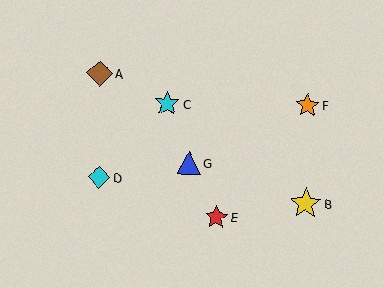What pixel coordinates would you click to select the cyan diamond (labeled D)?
Click at (99, 177) to select the cyan diamond D.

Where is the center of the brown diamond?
The center of the brown diamond is at (100, 73).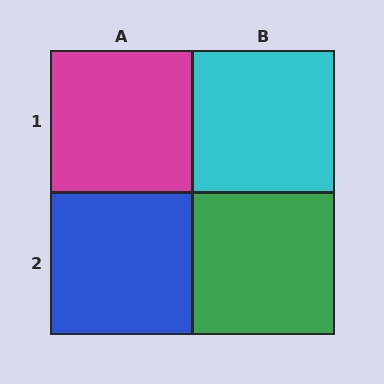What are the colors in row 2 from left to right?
Blue, green.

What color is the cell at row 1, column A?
Magenta.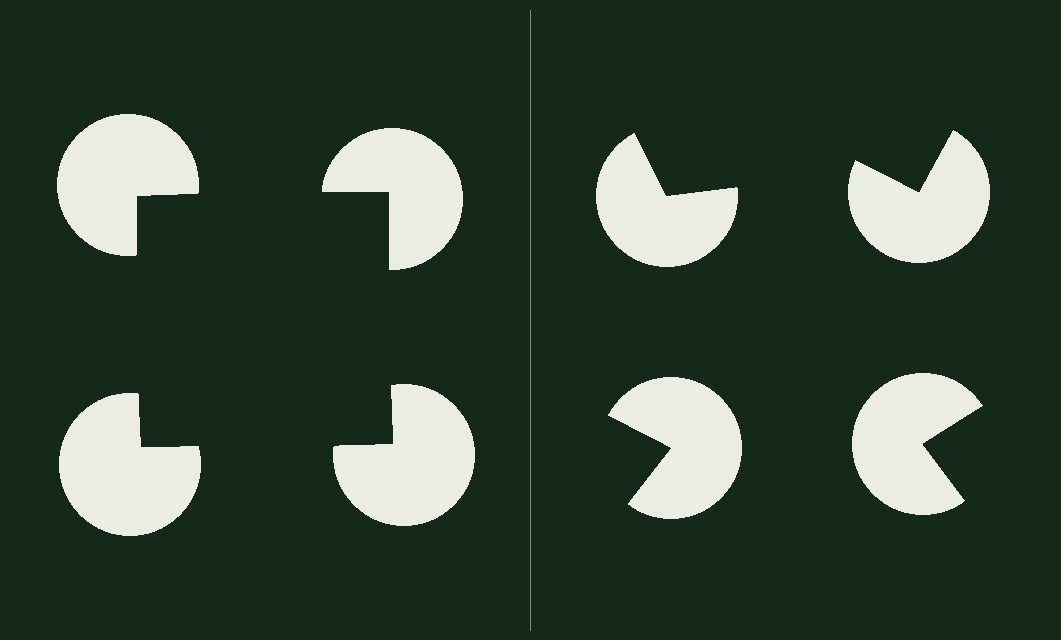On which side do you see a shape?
An illusory square appears on the left side. On the right side the wedge cuts are rotated, so no coherent shape forms.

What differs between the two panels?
The pac-man discs are positioned identically on both sides; only the wedge orientations differ. On the left they align to a square; on the right they are misaligned.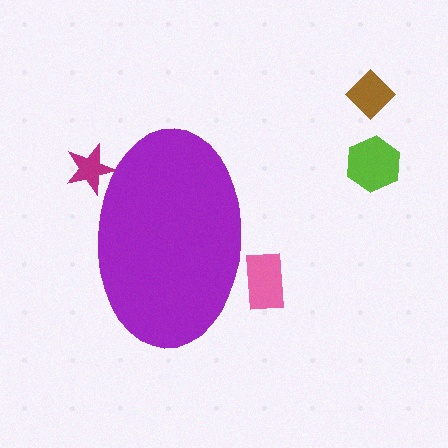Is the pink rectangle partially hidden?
Yes, the pink rectangle is partially hidden behind the purple ellipse.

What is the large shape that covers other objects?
A purple ellipse.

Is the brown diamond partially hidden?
No, the brown diamond is fully visible.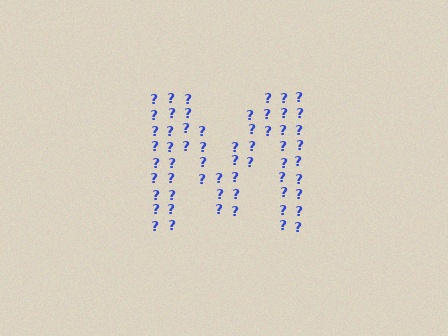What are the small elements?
The small elements are question marks.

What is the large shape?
The large shape is the letter M.